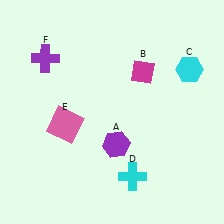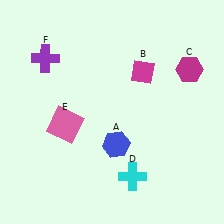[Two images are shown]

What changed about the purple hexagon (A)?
In Image 1, A is purple. In Image 2, it changed to blue.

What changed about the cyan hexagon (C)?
In Image 1, C is cyan. In Image 2, it changed to magenta.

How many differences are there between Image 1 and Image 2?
There are 2 differences between the two images.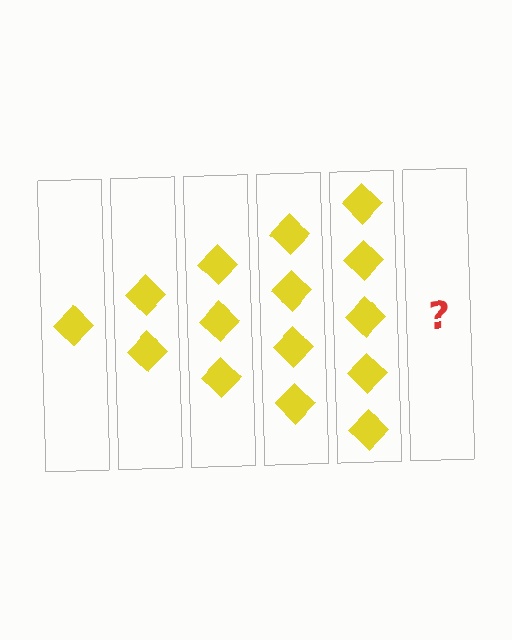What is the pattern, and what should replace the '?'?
The pattern is that each step adds one more diamond. The '?' should be 6 diamonds.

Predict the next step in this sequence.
The next step is 6 diamonds.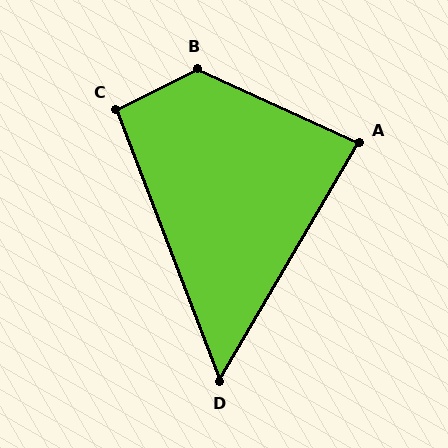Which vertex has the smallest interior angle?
D, at approximately 51 degrees.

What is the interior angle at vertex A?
Approximately 84 degrees (acute).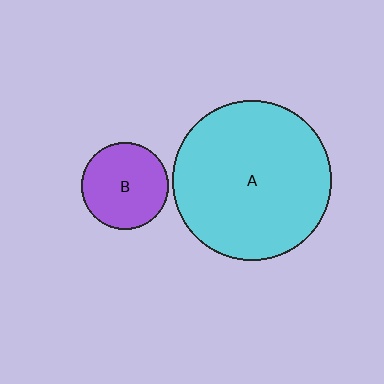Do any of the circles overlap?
No, none of the circles overlap.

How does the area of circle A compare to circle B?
Approximately 3.4 times.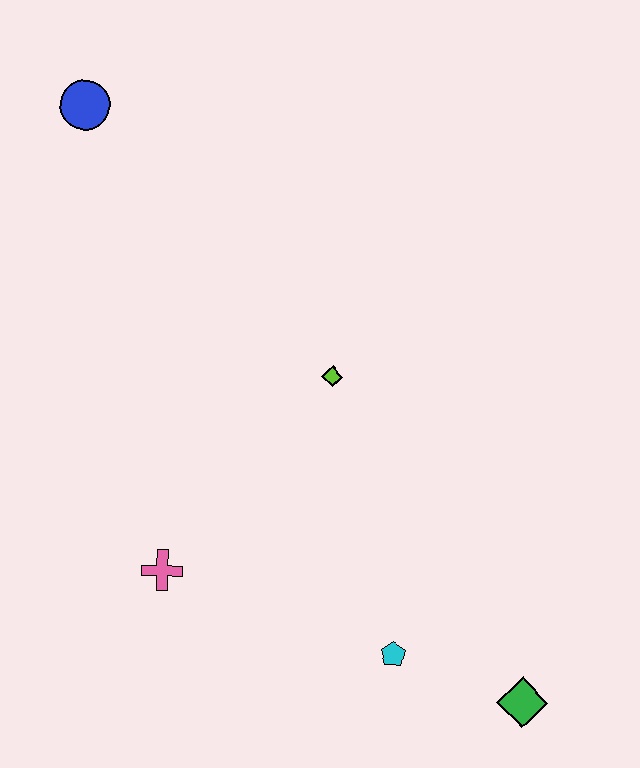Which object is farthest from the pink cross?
The blue circle is farthest from the pink cross.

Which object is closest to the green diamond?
The cyan pentagon is closest to the green diamond.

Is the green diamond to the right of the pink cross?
Yes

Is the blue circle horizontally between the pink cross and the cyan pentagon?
No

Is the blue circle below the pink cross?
No